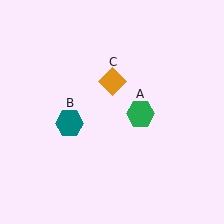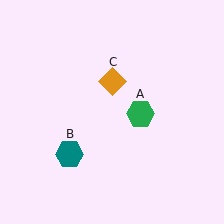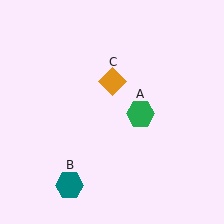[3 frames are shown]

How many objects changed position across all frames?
1 object changed position: teal hexagon (object B).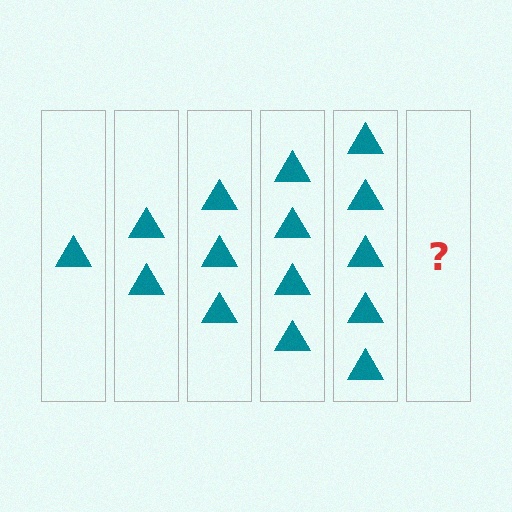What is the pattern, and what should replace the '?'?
The pattern is that each step adds one more triangle. The '?' should be 6 triangles.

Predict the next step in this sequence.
The next step is 6 triangles.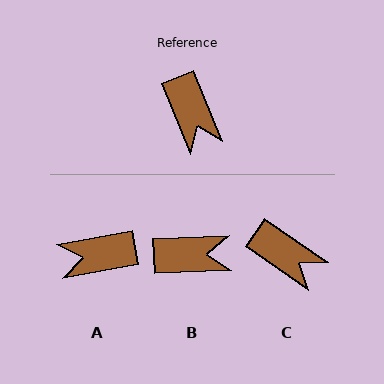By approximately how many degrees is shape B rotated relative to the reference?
Approximately 70 degrees counter-clockwise.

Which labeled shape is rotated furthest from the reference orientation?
A, about 102 degrees away.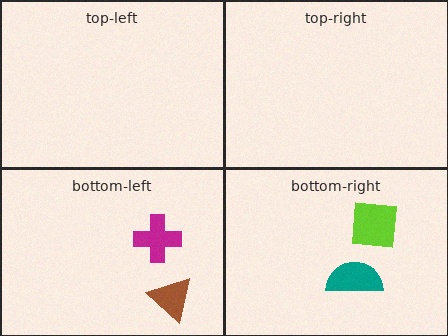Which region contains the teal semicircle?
The bottom-right region.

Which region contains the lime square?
The bottom-right region.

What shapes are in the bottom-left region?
The magenta cross, the brown triangle.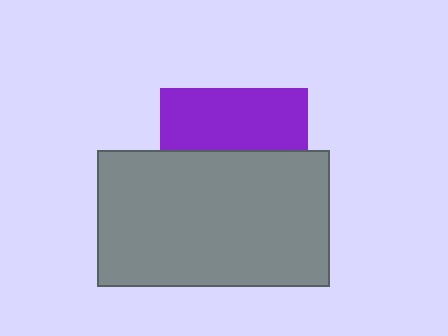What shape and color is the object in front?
The object in front is a gray rectangle.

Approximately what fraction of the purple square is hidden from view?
Roughly 59% of the purple square is hidden behind the gray rectangle.